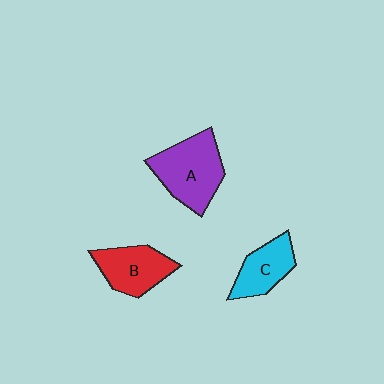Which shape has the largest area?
Shape A (purple).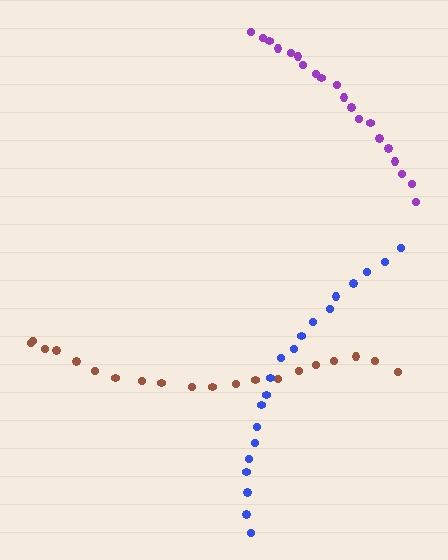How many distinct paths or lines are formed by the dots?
There are 3 distinct paths.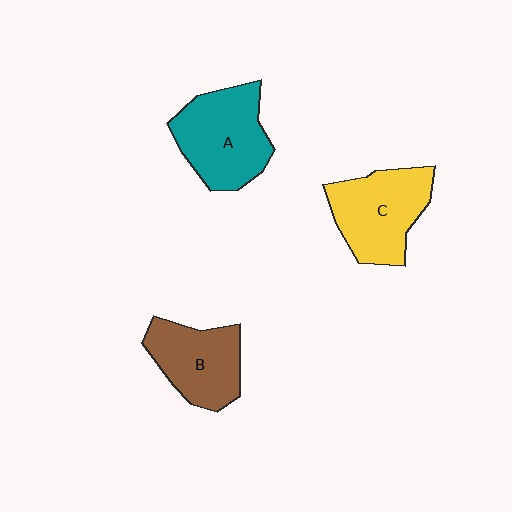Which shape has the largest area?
Shape A (teal).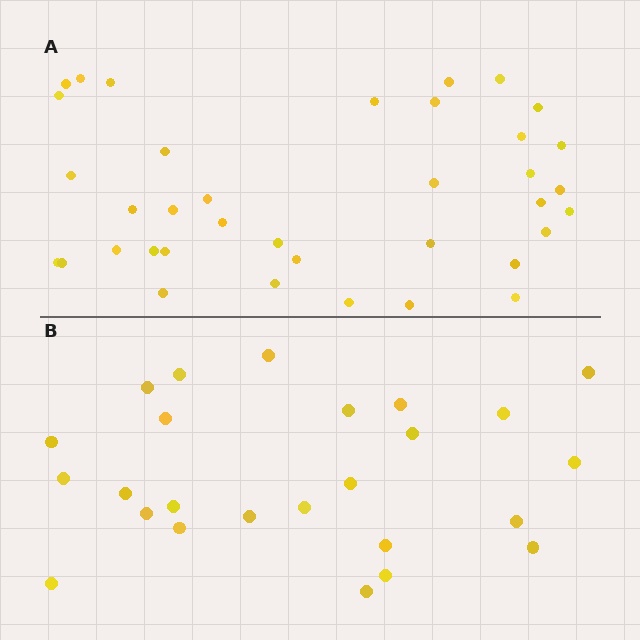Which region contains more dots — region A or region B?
Region A (the top region) has more dots.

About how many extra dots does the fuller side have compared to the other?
Region A has roughly 12 or so more dots than region B.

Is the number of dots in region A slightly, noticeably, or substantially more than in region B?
Region A has substantially more. The ratio is roughly 1.5 to 1.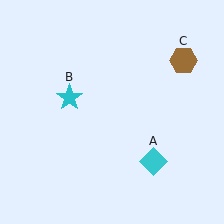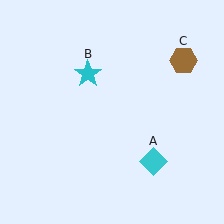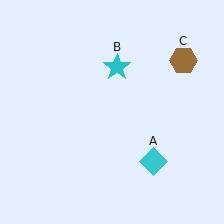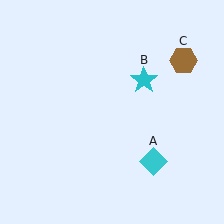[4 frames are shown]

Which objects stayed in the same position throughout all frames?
Cyan diamond (object A) and brown hexagon (object C) remained stationary.